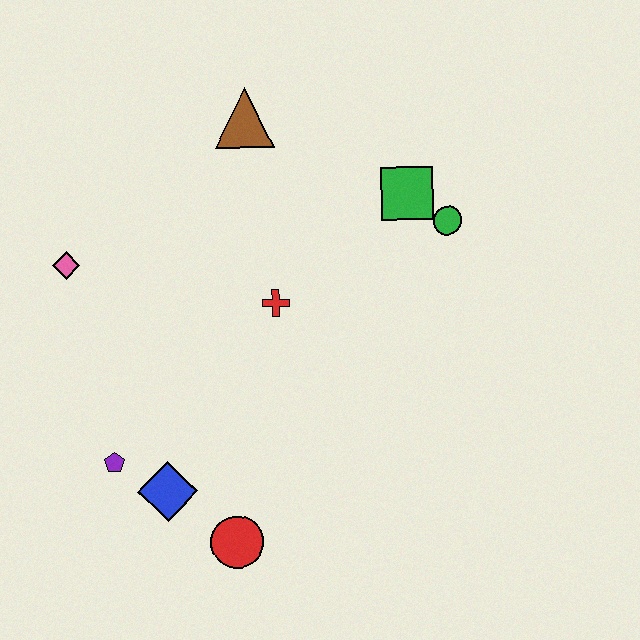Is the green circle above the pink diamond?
Yes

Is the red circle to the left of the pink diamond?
No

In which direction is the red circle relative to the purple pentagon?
The red circle is to the right of the purple pentagon.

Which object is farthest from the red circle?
The brown triangle is farthest from the red circle.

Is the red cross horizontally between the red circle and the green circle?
Yes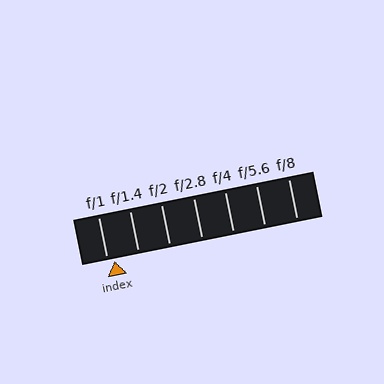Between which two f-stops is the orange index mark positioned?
The index mark is between f/1 and f/1.4.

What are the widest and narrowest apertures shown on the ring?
The widest aperture shown is f/1 and the narrowest is f/8.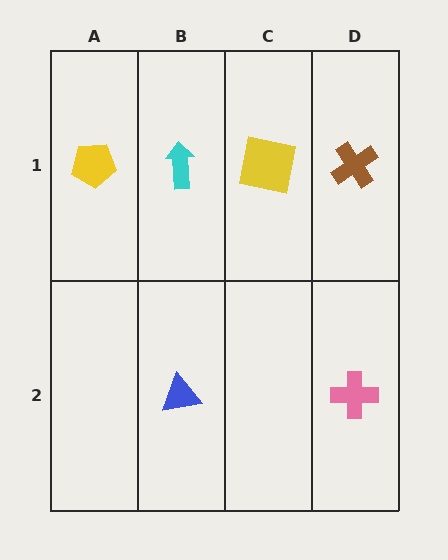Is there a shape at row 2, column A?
No, that cell is empty.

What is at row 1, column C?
A yellow square.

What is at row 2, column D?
A pink cross.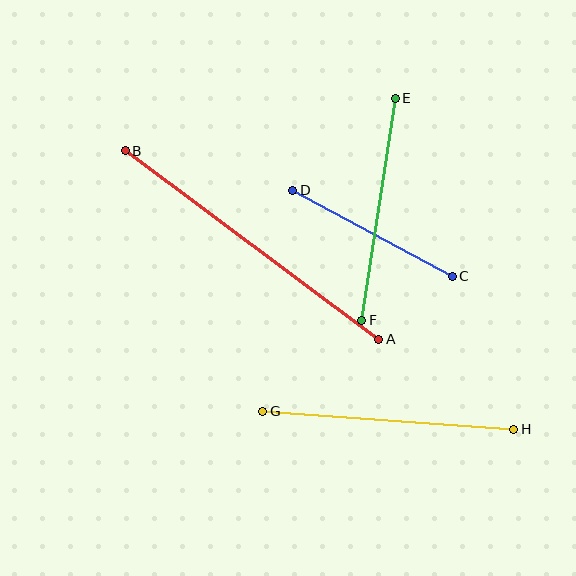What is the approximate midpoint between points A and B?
The midpoint is at approximately (252, 245) pixels.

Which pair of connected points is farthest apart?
Points A and B are farthest apart.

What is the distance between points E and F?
The distance is approximately 224 pixels.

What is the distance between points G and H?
The distance is approximately 251 pixels.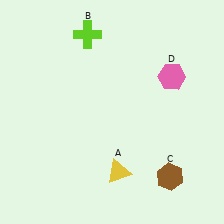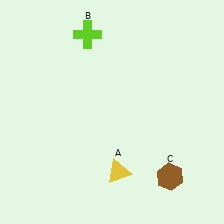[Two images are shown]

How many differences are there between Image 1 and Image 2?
There is 1 difference between the two images.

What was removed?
The pink hexagon (D) was removed in Image 2.